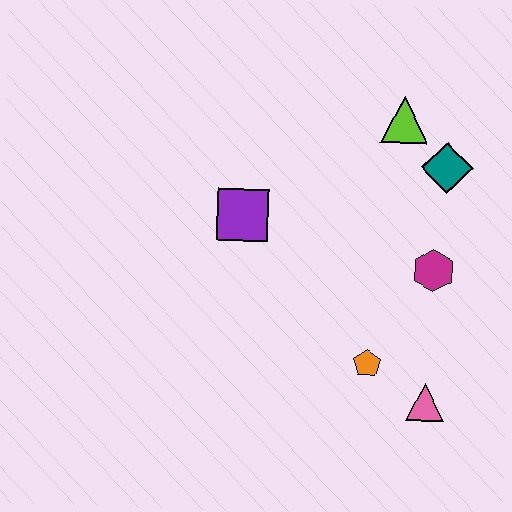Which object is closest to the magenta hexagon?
The teal diamond is closest to the magenta hexagon.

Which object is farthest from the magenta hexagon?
The purple square is farthest from the magenta hexagon.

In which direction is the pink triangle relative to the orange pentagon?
The pink triangle is to the right of the orange pentagon.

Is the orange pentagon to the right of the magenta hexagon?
No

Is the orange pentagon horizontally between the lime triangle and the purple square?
Yes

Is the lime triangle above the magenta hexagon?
Yes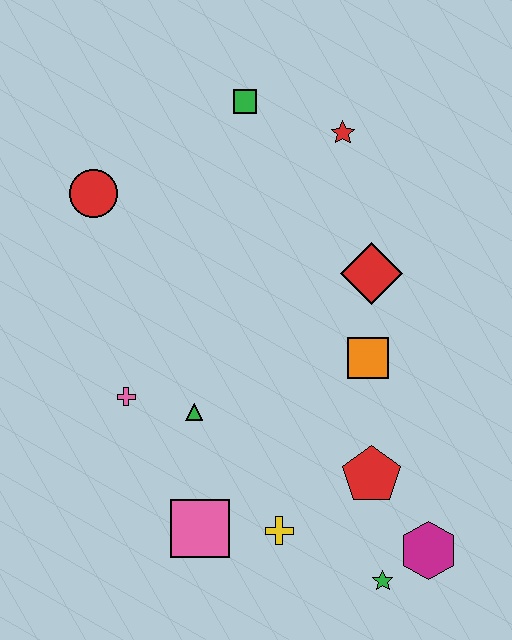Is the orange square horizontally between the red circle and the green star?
Yes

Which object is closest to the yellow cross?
The pink square is closest to the yellow cross.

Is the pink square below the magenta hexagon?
No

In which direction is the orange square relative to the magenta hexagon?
The orange square is above the magenta hexagon.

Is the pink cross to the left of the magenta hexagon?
Yes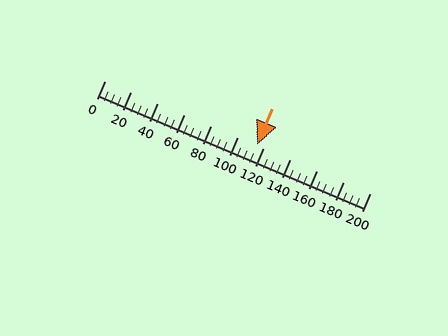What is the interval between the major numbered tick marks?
The major tick marks are spaced 20 units apart.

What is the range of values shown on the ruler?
The ruler shows values from 0 to 200.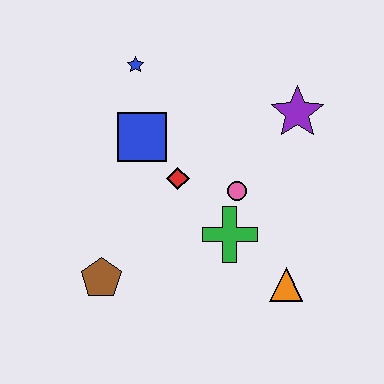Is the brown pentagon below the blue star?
Yes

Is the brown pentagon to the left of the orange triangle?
Yes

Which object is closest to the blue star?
The blue square is closest to the blue star.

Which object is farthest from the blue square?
The orange triangle is farthest from the blue square.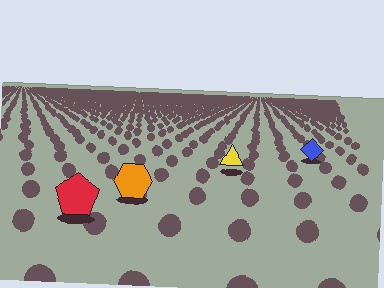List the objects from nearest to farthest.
From nearest to farthest: the red pentagon, the orange hexagon, the yellow triangle, the blue diamond.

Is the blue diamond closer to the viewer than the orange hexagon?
No. The orange hexagon is closer — you can tell from the texture gradient: the ground texture is coarser near it.